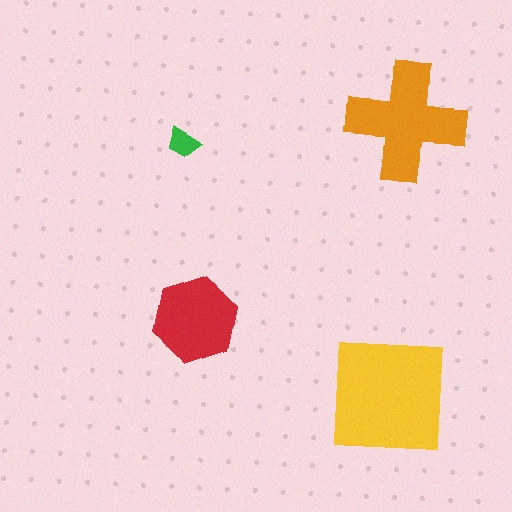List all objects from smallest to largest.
The green trapezoid, the red hexagon, the orange cross, the yellow square.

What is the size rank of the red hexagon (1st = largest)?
3rd.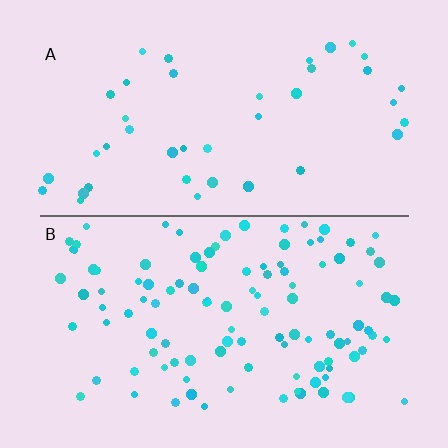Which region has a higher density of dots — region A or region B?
B (the bottom).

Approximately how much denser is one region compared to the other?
Approximately 2.8× — region B over region A.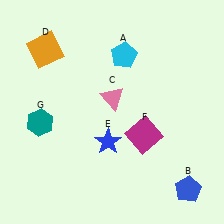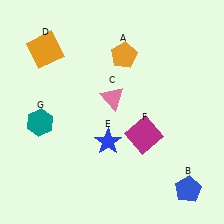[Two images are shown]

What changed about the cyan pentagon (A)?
In Image 1, A is cyan. In Image 2, it changed to orange.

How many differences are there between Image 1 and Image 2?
There is 1 difference between the two images.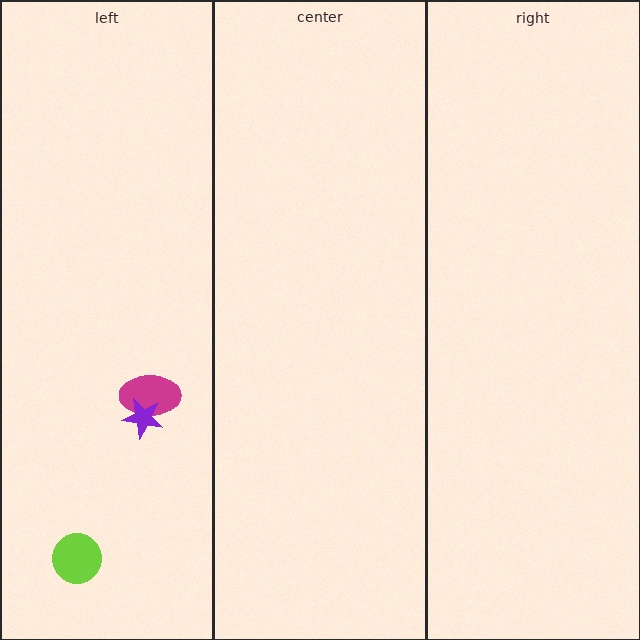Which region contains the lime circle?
The left region.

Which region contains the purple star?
The left region.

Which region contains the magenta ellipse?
The left region.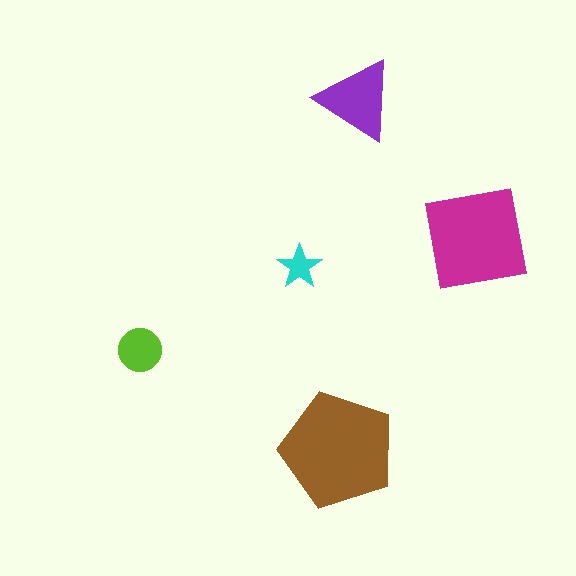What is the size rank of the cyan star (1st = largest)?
5th.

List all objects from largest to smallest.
The brown pentagon, the magenta square, the purple triangle, the lime circle, the cyan star.